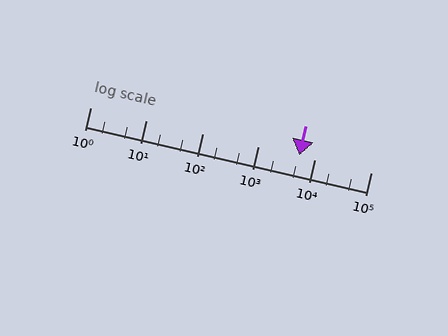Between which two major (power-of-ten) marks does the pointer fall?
The pointer is between 1000 and 10000.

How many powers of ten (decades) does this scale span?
The scale spans 5 decades, from 1 to 100000.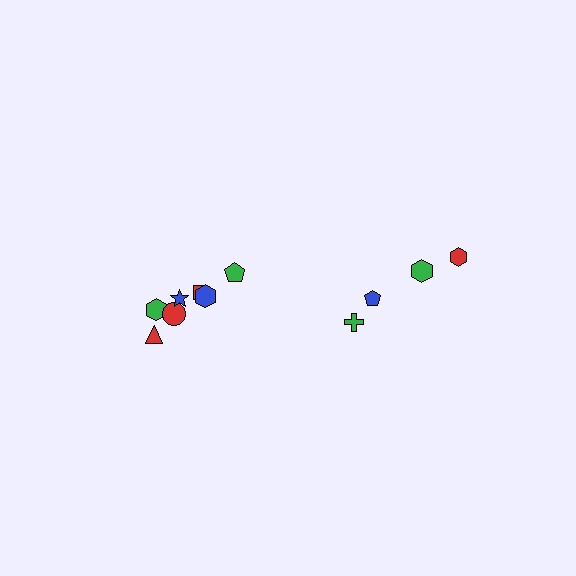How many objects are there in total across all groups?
There are 11 objects.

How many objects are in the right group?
There are 4 objects.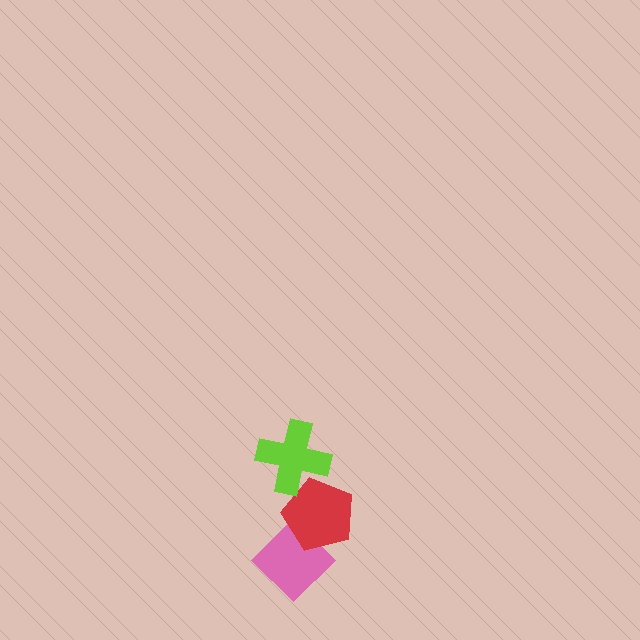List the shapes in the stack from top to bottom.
From top to bottom: the lime cross, the red pentagon, the pink diamond.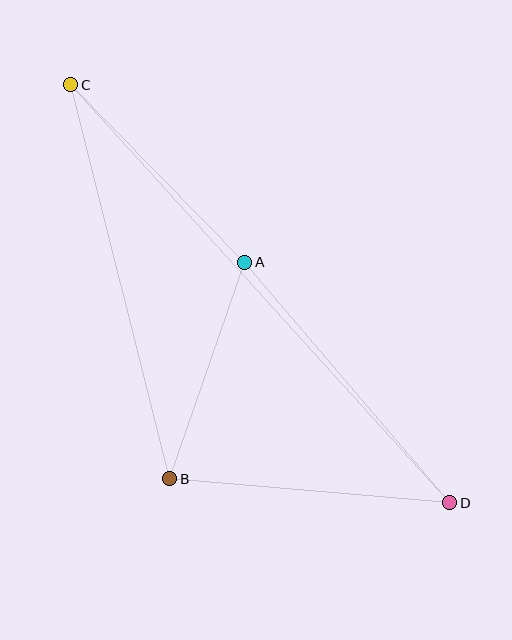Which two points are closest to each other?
Points A and B are closest to each other.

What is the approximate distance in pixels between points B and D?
The distance between B and D is approximately 281 pixels.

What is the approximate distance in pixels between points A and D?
The distance between A and D is approximately 316 pixels.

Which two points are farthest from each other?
Points C and D are farthest from each other.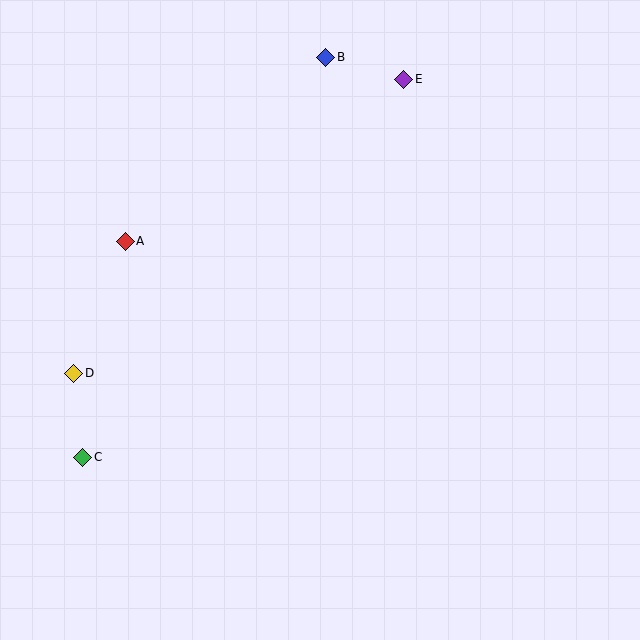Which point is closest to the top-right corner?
Point E is closest to the top-right corner.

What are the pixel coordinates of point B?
Point B is at (326, 57).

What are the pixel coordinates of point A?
Point A is at (125, 241).